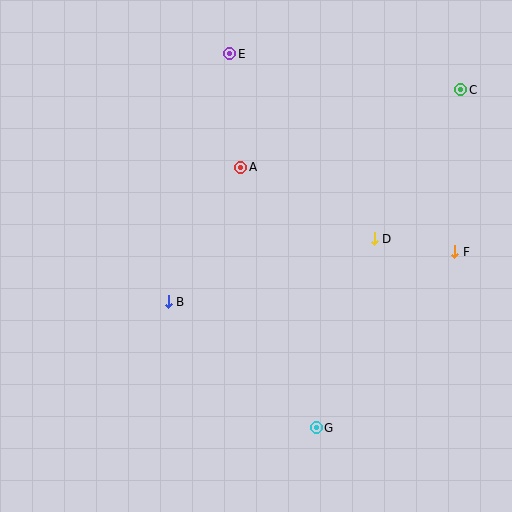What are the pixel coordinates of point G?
Point G is at (316, 428).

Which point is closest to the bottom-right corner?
Point G is closest to the bottom-right corner.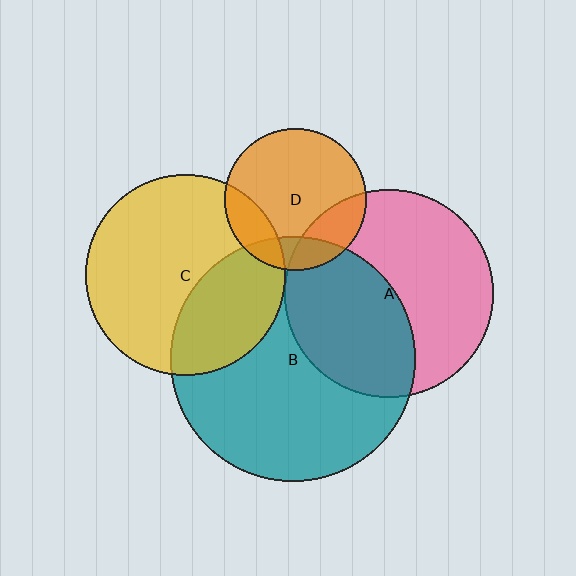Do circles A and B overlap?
Yes.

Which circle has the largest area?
Circle B (teal).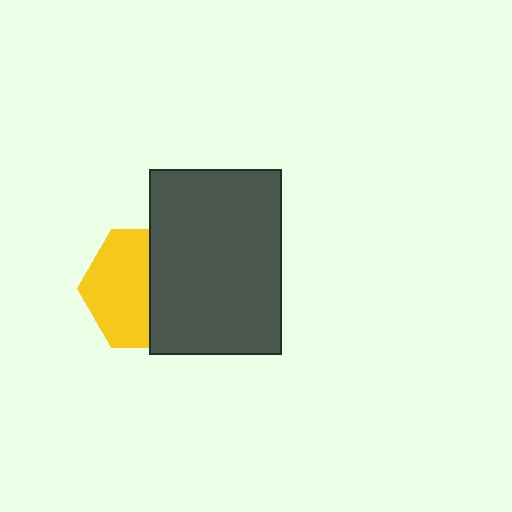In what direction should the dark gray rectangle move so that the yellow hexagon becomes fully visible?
The dark gray rectangle should move right. That is the shortest direction to clear the overlap and leave the yellow hexagon fully visible.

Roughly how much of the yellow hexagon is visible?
About half of it is visible (roughly 54%).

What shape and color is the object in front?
The object in front is a dark gray rectangle.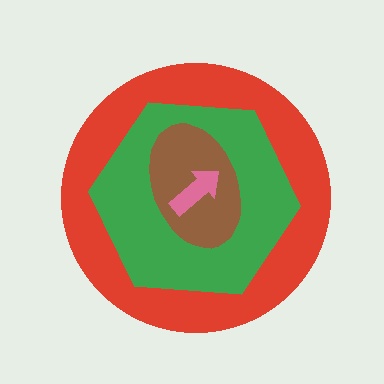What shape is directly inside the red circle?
The green hexagon.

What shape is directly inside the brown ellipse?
The pink arrow.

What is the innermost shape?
The pink arrow.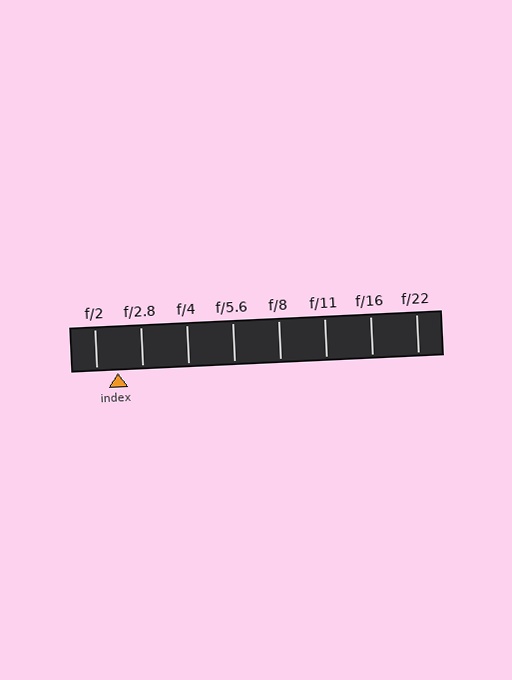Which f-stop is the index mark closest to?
The index mark is closest to f/2.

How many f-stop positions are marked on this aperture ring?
There are 8 f-stop positions marked.